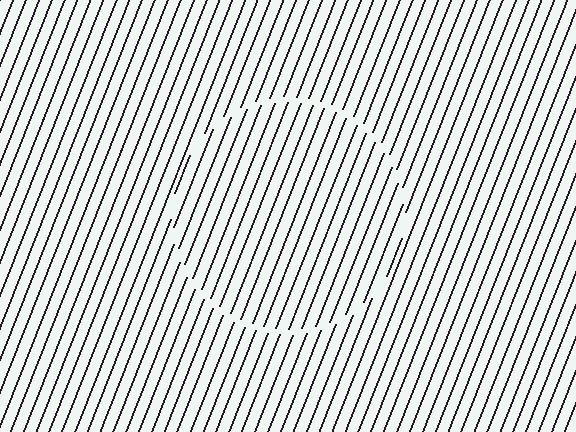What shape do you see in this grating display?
An illusory circle. The interior of the shape contains the same grating, shifted by half a period — the contour is defined by the phase discontinuity where line-ends from the inner and outer gratings abut.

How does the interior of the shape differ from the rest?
The interior of the shape contains the same grating, shifted by half a period — the contour is defined by the phase discontinuity where line-ends from the inner and outer gratings abut.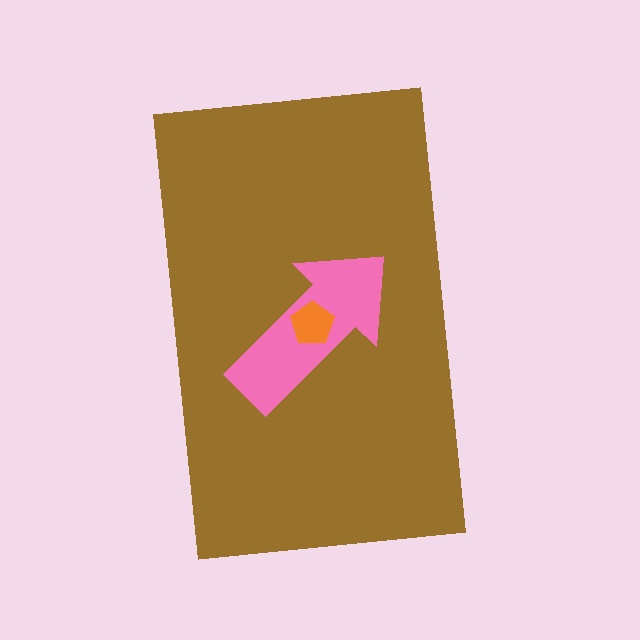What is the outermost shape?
The brown rectangle.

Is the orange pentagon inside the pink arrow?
Yes.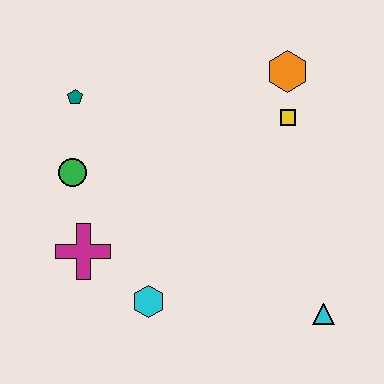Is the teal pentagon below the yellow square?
No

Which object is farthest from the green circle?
The cyan triangle is farthest from the green circle.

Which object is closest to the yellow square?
The orange hexagon is closest to the yellow square.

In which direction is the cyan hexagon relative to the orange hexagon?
The cyan hexagon is below the orange hexagon.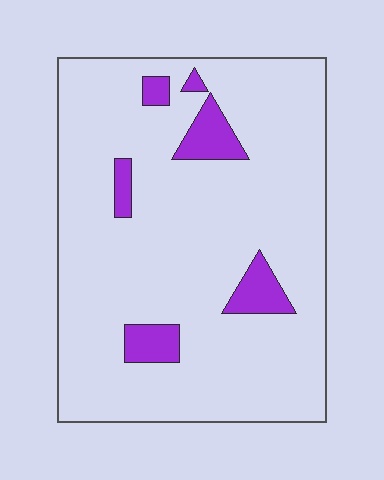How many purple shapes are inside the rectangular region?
6.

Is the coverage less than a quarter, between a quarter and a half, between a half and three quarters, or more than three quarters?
Less than a quarter.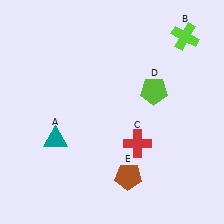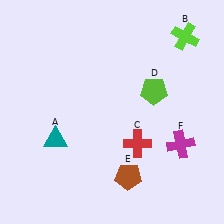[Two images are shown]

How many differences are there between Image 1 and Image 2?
There is 1 difference between the two images.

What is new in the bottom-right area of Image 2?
A magenta cross (F) was added in the bottom-right area of Image 2.